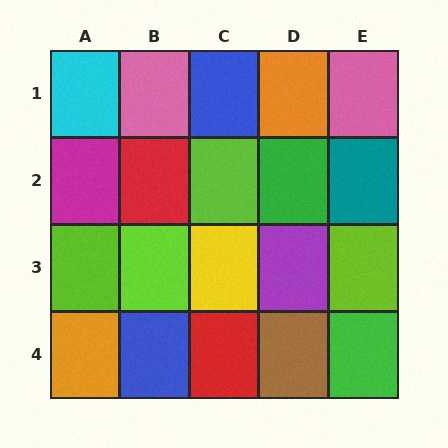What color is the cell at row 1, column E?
Pink.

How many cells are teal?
1 cell is teal.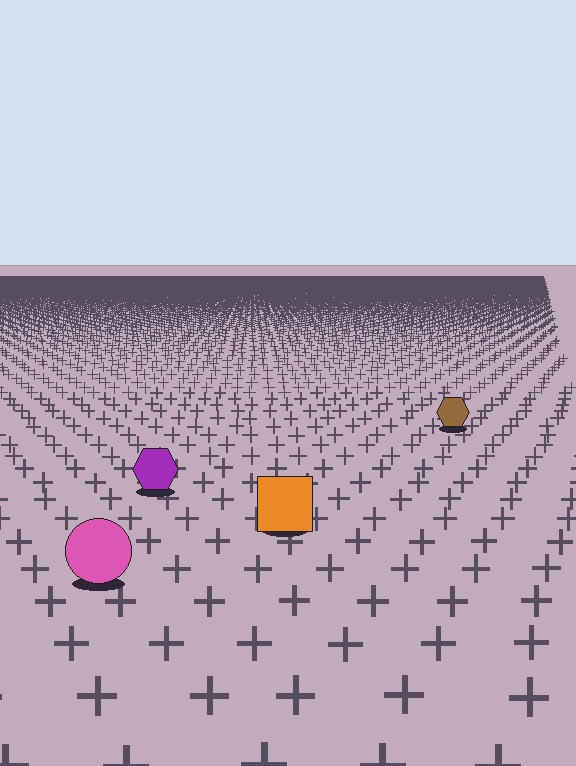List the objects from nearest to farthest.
From nearest to farthest: the pink circle, the orange square, the purple hexagon, the brown hexagon.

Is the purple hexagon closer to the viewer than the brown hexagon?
Yes. The purple hexagon is closer — you can tell from the texture gradient: the ground texture is coarser near it.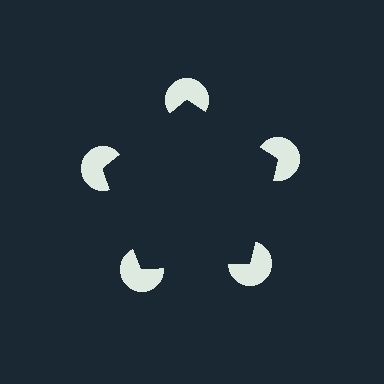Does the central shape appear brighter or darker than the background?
It typically appears slightly darker than the background, even though no actual brightness change is drawn.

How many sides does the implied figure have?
5 sides.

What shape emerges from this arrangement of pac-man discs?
An illusory pentagon — its edges are inferred from the aligned wedge cuts in the pac-man discs, not physically drawn.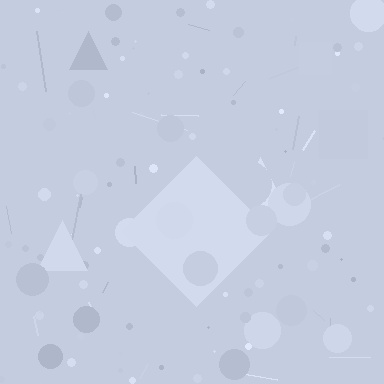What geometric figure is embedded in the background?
A diamond is embedded in the background.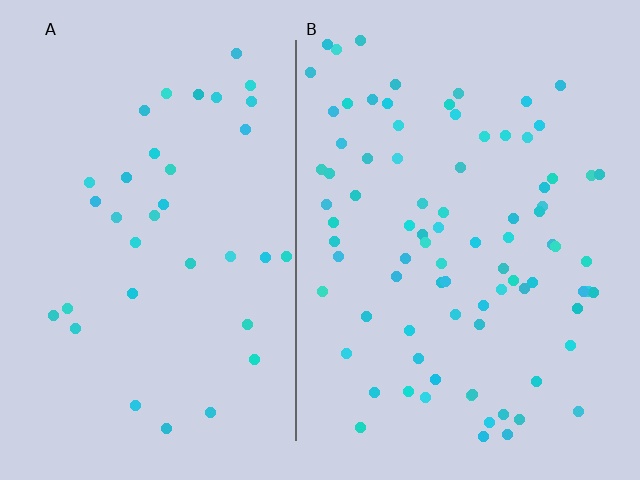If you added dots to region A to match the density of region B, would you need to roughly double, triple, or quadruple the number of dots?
Approximately double.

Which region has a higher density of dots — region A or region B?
B (the right).